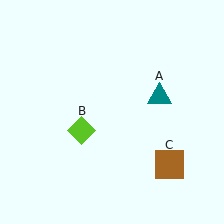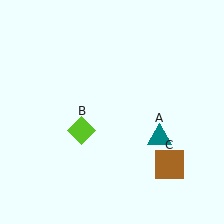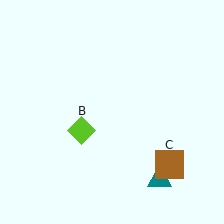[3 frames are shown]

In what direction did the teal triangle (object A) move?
The teal triangle (object A) moved down.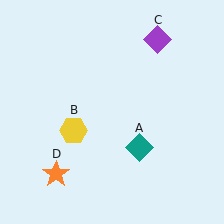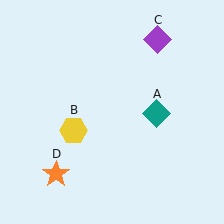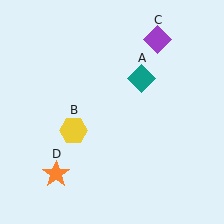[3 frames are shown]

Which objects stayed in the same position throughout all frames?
Yellow hexagon (object B) and purple diamond (object C) and orange star (object D) remained stationary.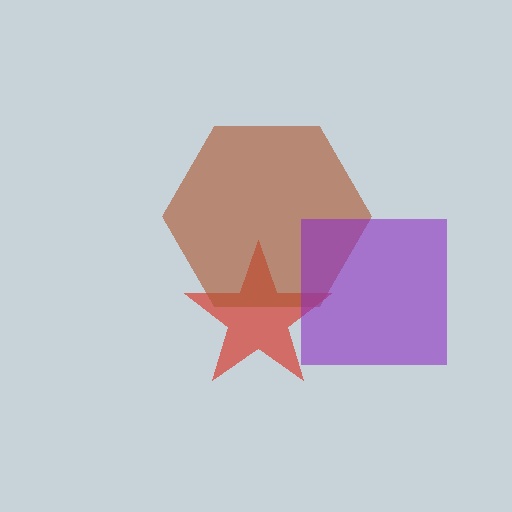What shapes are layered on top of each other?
The layered shapes are: a red star, a brown hexagon, a purple square.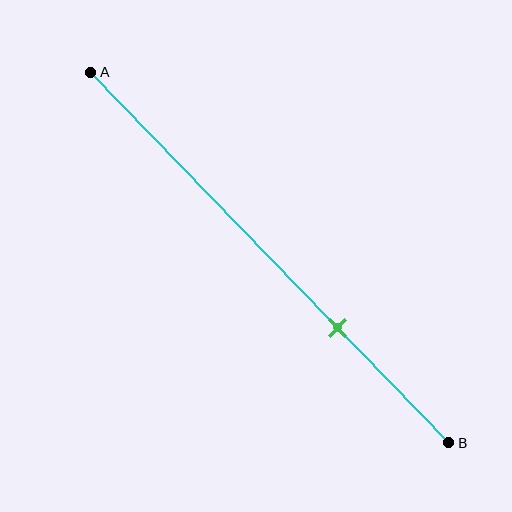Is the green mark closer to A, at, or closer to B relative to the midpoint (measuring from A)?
The green mark is closer to point B than the midpoint of segment AB.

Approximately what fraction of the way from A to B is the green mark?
The green mark is approximately 70% of the way from A to B.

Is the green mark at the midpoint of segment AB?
No, the mark is at about 70% from A, not at the 50% midpoint.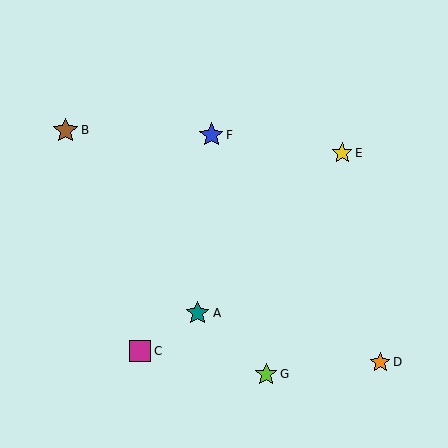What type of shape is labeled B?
Shape B is a brown star.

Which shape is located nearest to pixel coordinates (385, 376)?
The orange star (labeled D) at (380, 362) is nearest to that location.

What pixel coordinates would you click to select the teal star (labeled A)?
Click at (198, 313) to select the teal star A.